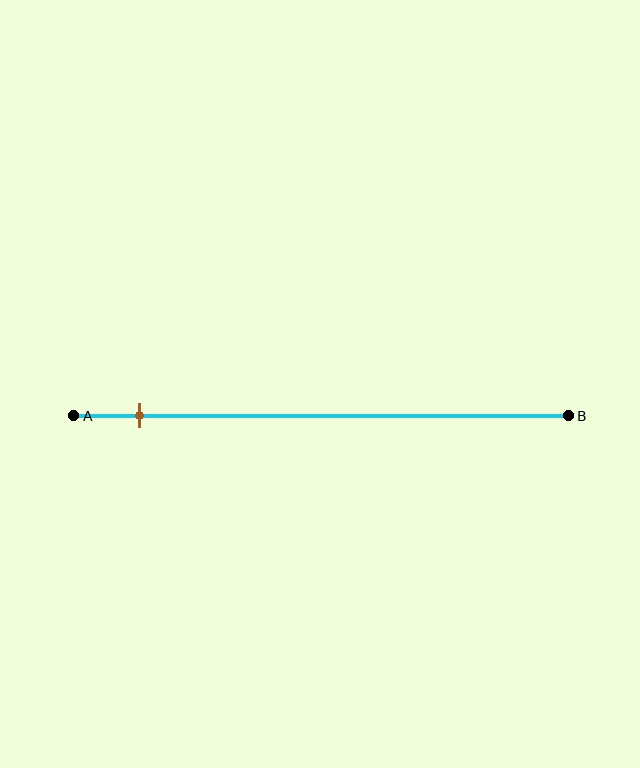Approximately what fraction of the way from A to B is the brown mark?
The brown mark is approximately 15% of the way from A to B.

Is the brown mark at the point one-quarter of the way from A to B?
No, the mark is at about 15% from A, not at the 25% one-quarter point.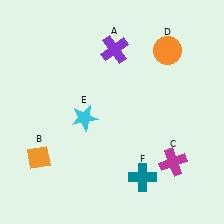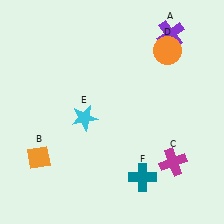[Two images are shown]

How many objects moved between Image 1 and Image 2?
1 object moved between the two images.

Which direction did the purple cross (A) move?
The purple cross (A) moved right.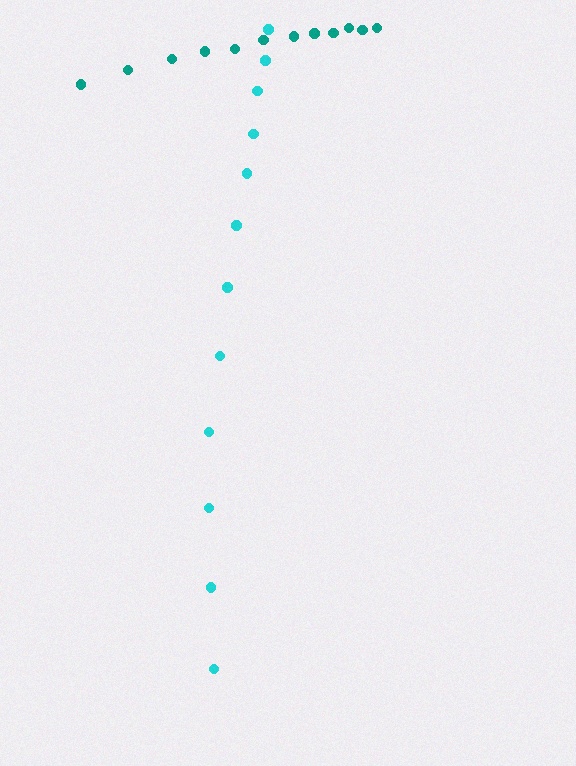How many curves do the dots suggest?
There are 2 distinct paths.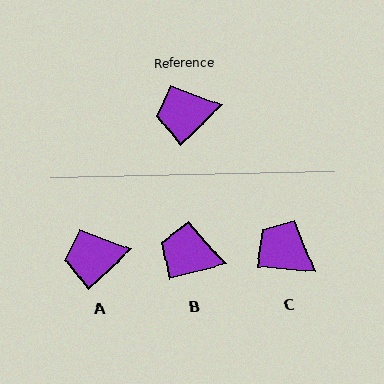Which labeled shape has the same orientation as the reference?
A.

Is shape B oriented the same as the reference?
No, it is off by about 28 degrees.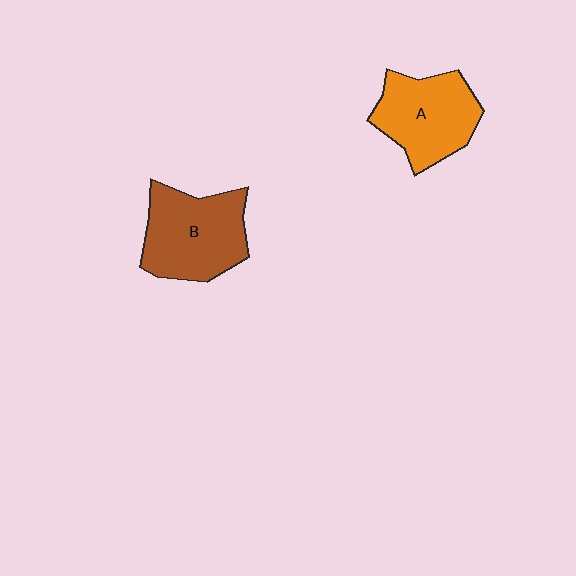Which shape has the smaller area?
Shape A (orange).